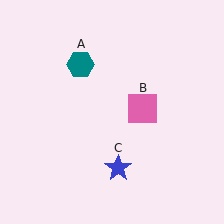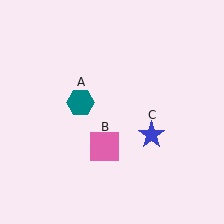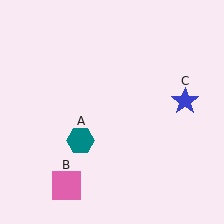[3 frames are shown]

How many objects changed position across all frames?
3 objects changed position: teal hexagon (object A), pink square (object B), blue star (object C).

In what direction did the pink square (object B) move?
The pink square (object B) moved down and to the left.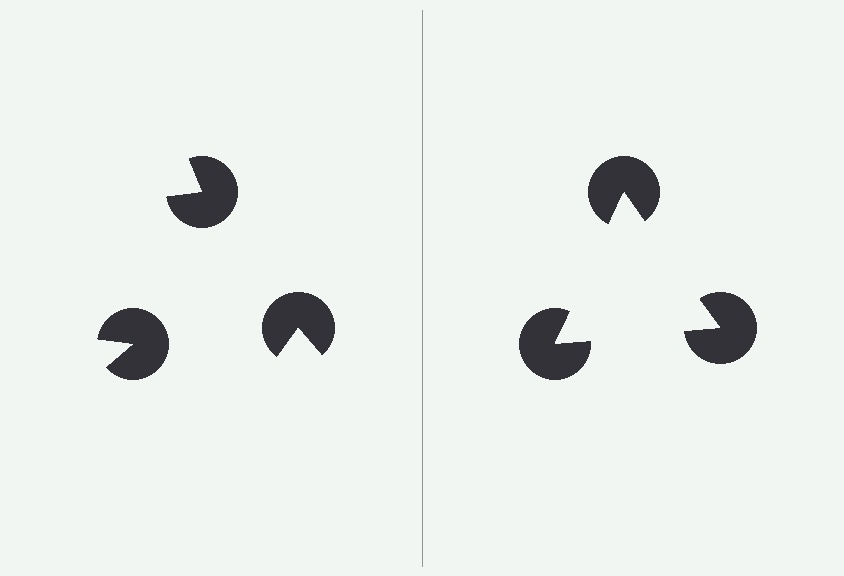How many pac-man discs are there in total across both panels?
6 — 3 on each side.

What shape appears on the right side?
An illusory triangle.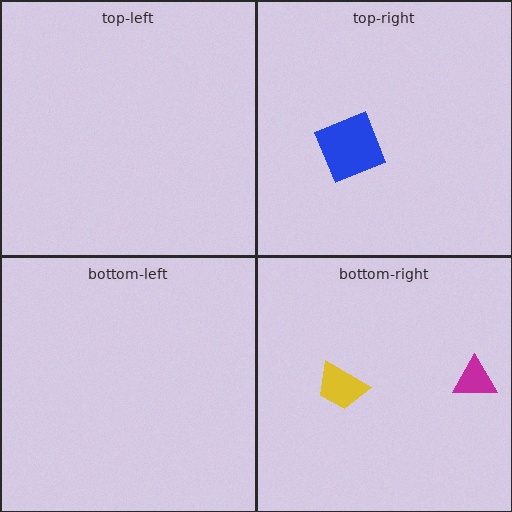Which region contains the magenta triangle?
The bottom-right region.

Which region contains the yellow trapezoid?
The bottom-right region.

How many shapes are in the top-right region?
1.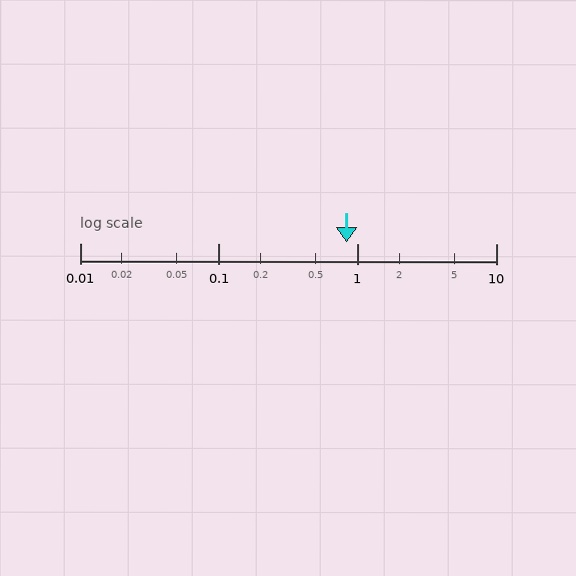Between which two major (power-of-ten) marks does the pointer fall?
The pointer is between 0.1 and 1.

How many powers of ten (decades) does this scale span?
The scale spans 3 decades, from 0.01 to 10.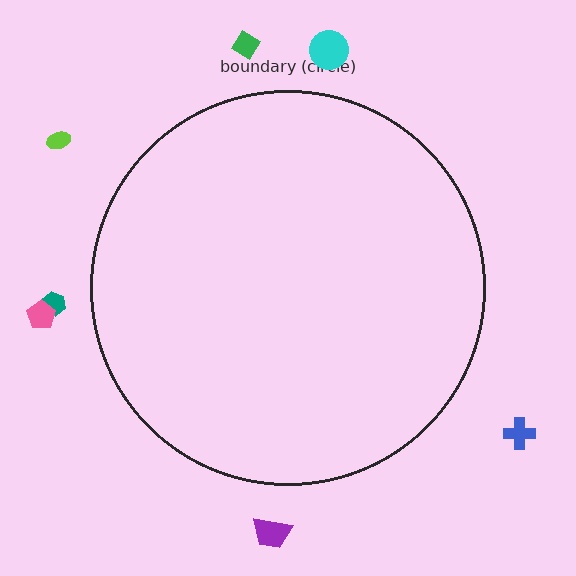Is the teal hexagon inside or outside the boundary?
Outside.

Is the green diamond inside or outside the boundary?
Outside.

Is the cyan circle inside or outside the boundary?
Outside.